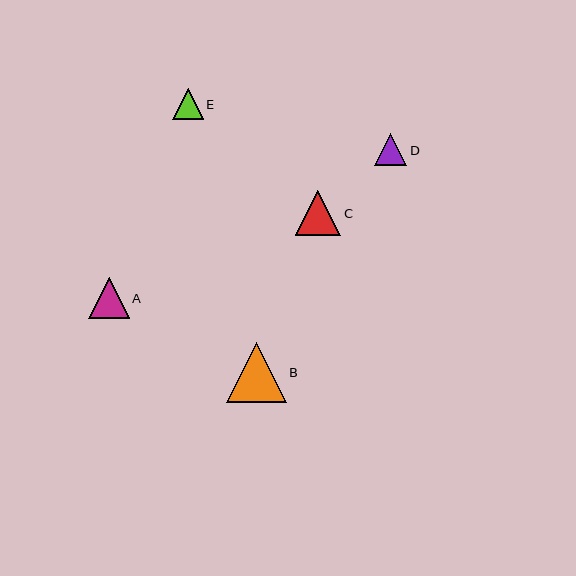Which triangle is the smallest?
Triangle E is the smallest with a size of approximately 30 pixels.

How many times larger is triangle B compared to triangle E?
Triangle B is approximately 2.0 times the size of triangle E.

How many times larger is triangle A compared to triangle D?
Triangle A is approximately 1.3 times the size of triangle D.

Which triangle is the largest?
Triangle B is the largest with a size of approximately 60 pixels.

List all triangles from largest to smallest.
From largest to smallest: B, C, A, D, E.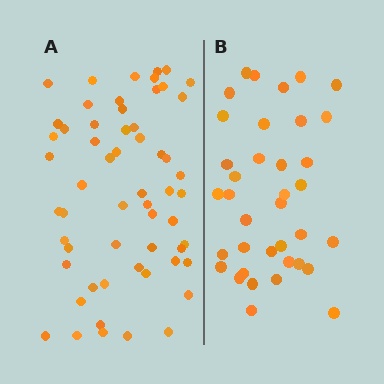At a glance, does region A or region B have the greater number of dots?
Region A (the left region) has more dots.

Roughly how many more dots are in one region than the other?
Region A has approximately 20 more dots than region B.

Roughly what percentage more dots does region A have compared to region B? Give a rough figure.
About 55% more.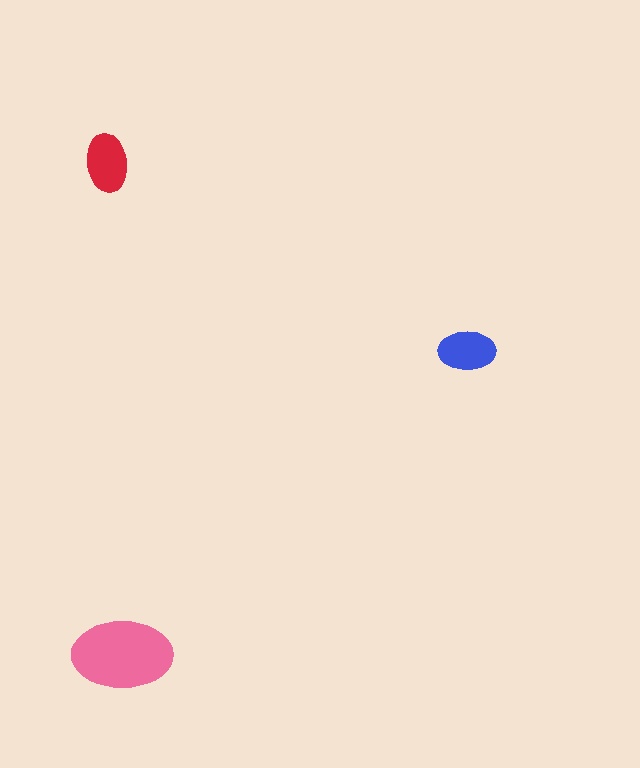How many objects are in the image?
There are 3 objects in the image.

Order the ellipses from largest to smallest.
the pink one, the red one, the blue one.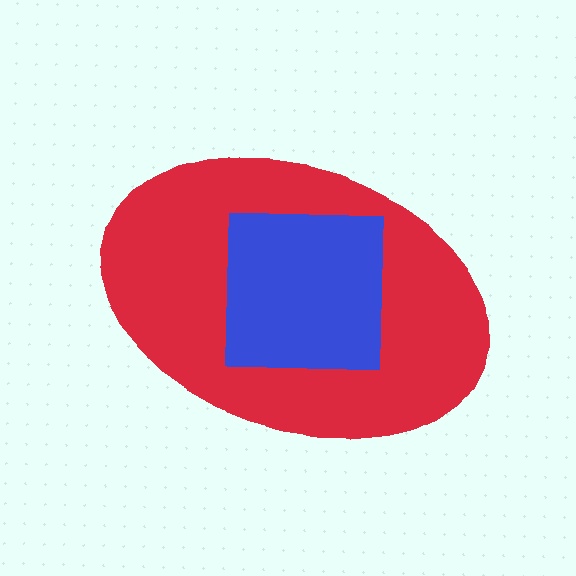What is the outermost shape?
The red ellipse.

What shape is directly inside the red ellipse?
The blue square.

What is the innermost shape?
The blue square.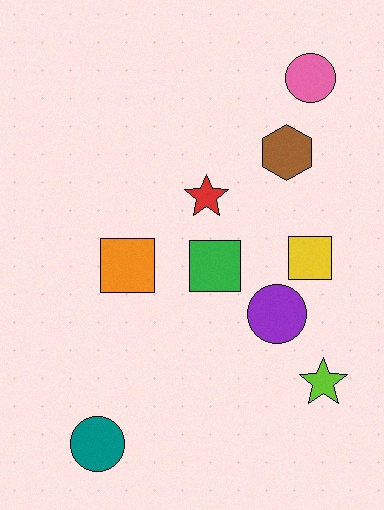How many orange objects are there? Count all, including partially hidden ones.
There is 1 orange object.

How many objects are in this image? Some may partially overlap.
There are 9 objects.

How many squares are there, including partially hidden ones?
There are 3 squares.